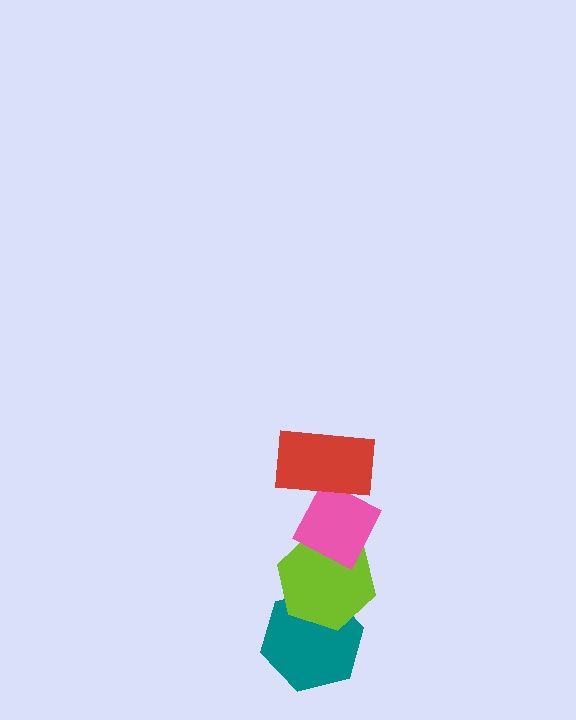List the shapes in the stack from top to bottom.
From top to bottom: the red rectangle, the pink diamond, the lime hexagon, the teal hexagon.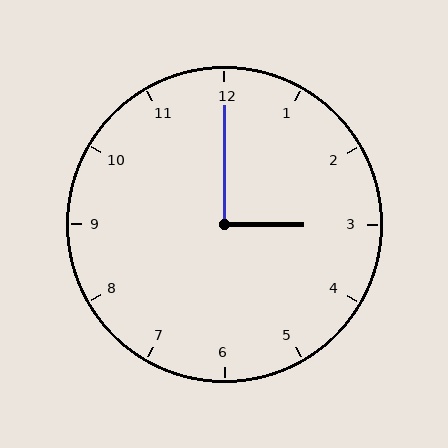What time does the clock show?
3:00.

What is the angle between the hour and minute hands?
Approximately 90 degrees.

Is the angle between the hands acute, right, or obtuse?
It is right.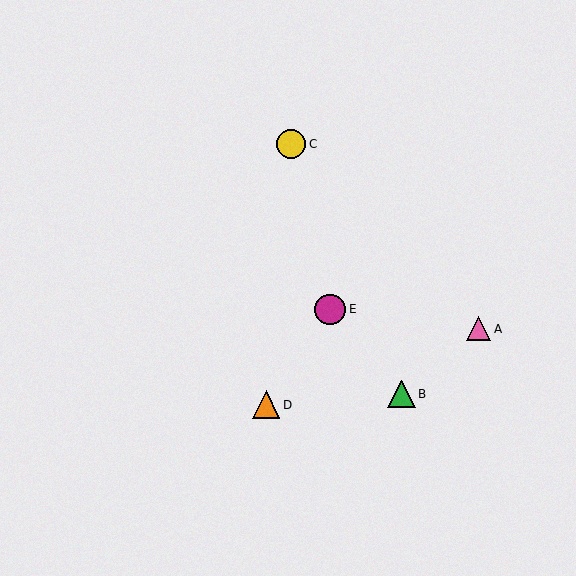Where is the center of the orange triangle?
The center of the orange triangle is at (266, 405).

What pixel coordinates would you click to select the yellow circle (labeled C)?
Click at (291, 144) to select the yellow circle C.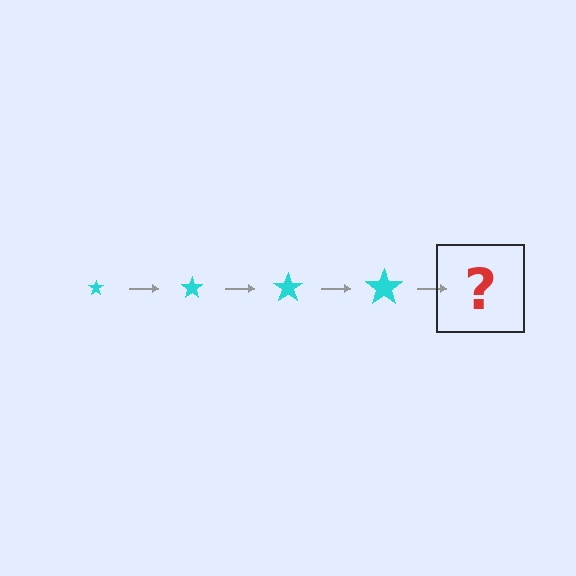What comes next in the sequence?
The next element should be a cyan star, larger than the previous one.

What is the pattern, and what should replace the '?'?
The pattern is that the star gets progressively larger each step. The '?' should be a cyan star, larger than the previous one.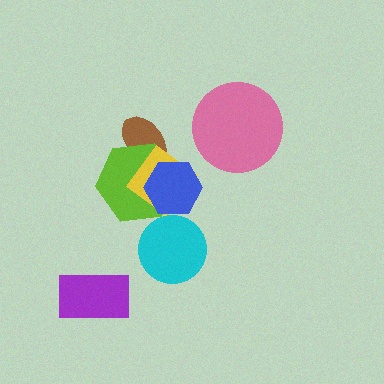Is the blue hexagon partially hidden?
No, no other shape covers it.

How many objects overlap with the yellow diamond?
3 objects overlap with the yellow diamond.